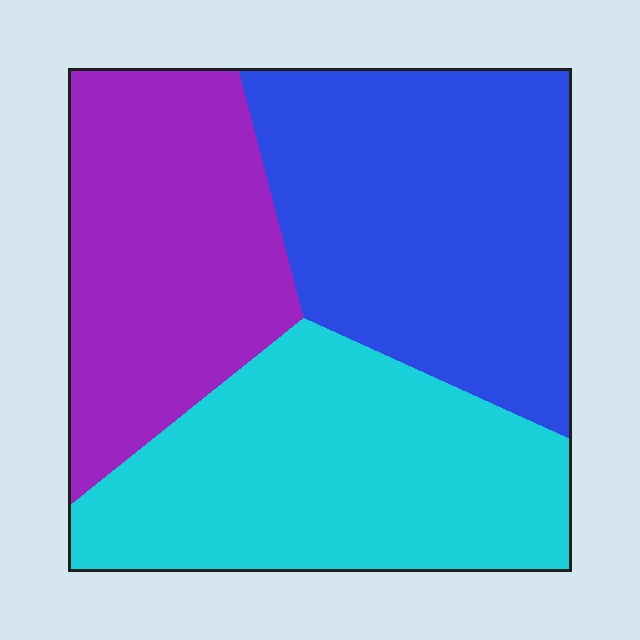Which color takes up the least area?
Purple, at roughly 30%.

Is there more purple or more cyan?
Cyan.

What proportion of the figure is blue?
Blue covers roughly 35% of the figure.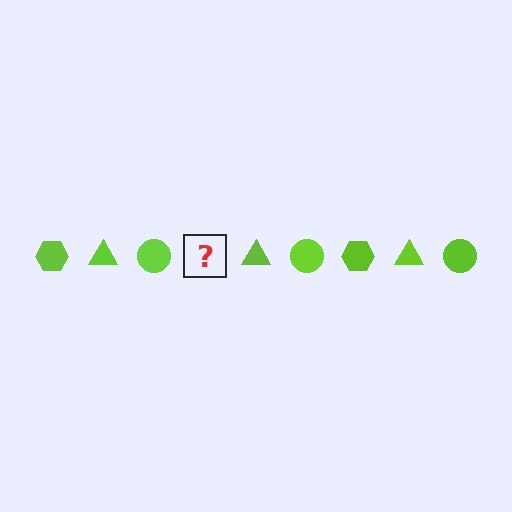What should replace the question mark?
The question mark should be replaced with a lime hexagon.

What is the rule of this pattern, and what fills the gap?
The rule is that the pattern cycles through hexagon, triangle, circle shapes in lime. The gap should be filled with a lime hexagon.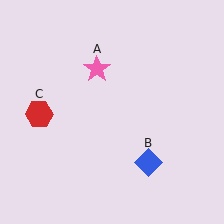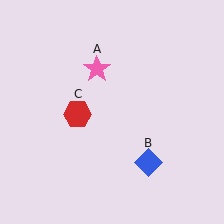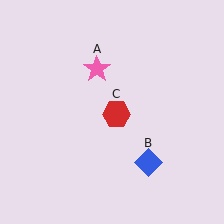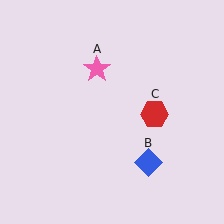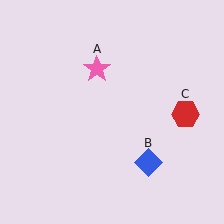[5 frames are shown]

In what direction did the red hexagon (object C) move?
The red hexagon (object C) moved right.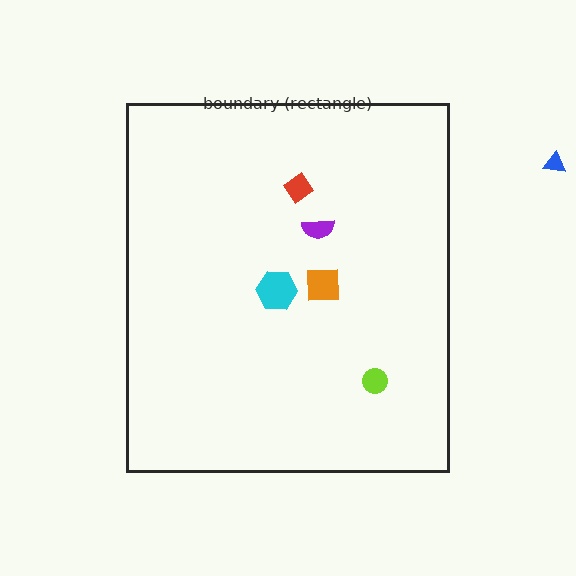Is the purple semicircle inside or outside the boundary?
Inside.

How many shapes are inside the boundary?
5 inside, 1 outside.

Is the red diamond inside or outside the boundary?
Inside.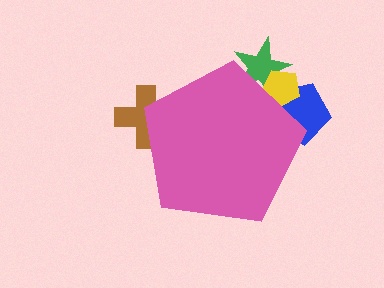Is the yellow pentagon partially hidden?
Yes, the yellow pentagon is partially hidden behind the pink pentagon.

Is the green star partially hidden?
Yes, the green star is partially hidden behind the pink pentagon.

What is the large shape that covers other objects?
A pink pentagon.